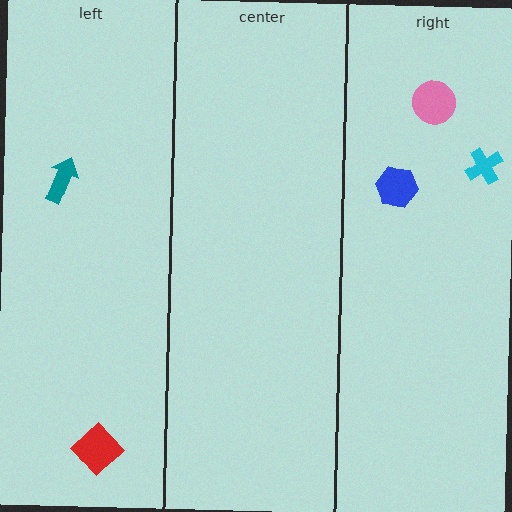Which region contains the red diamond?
The left region.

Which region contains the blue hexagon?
The right region.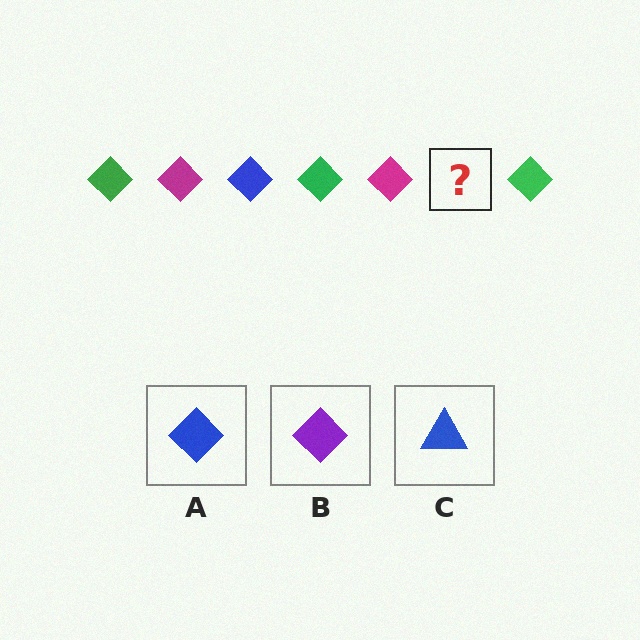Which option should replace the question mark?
Option A.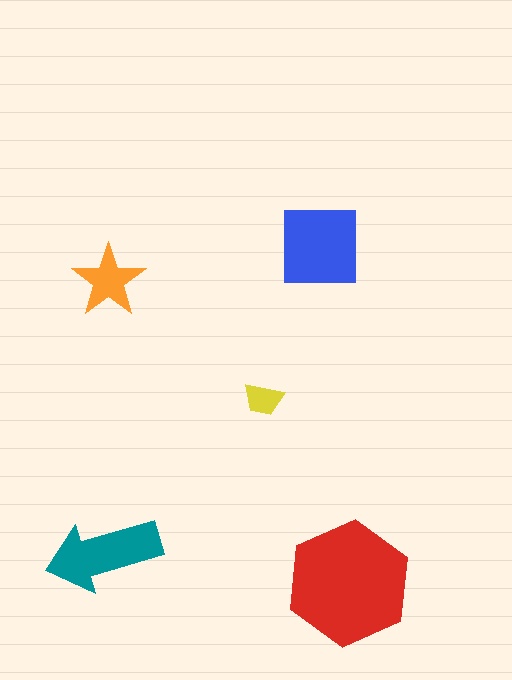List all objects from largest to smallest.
The red hexagon, the blue square, the teal arrow, the orange star, the yellow trapezoid.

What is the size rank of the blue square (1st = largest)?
2nd.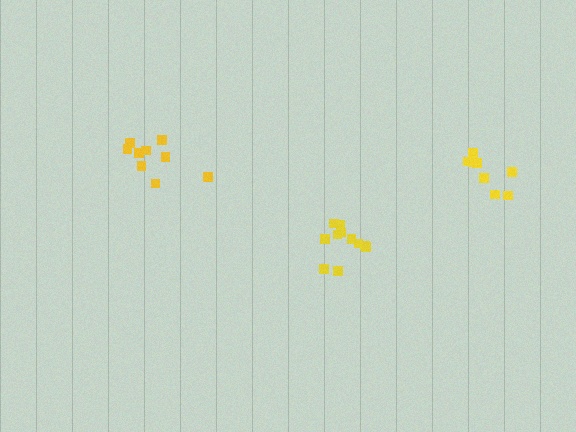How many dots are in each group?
Group 1: 9 dots, Group 2: 11 dots, Group 3: 8 dots (28 total).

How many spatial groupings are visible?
There are 3 spatial groupings.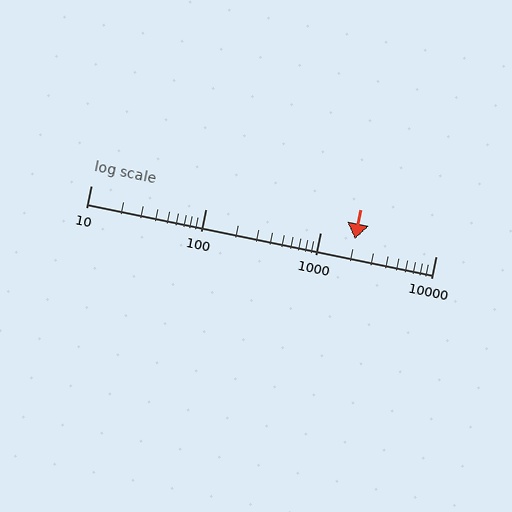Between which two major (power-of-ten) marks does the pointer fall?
The pointer is between 1000 and 10000.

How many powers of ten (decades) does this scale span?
The scale spans 3 decades, from 10 to 10000.